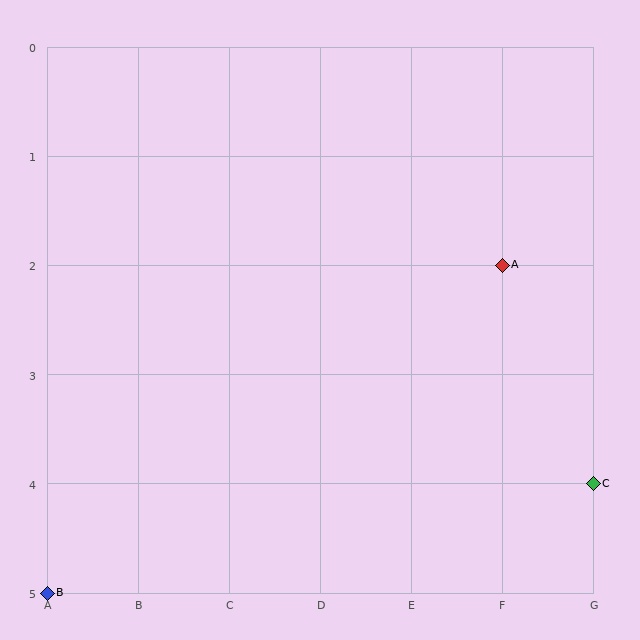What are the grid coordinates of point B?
Point B is at grid coordinates (A, 5).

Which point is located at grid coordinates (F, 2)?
Point A is at (F, 2).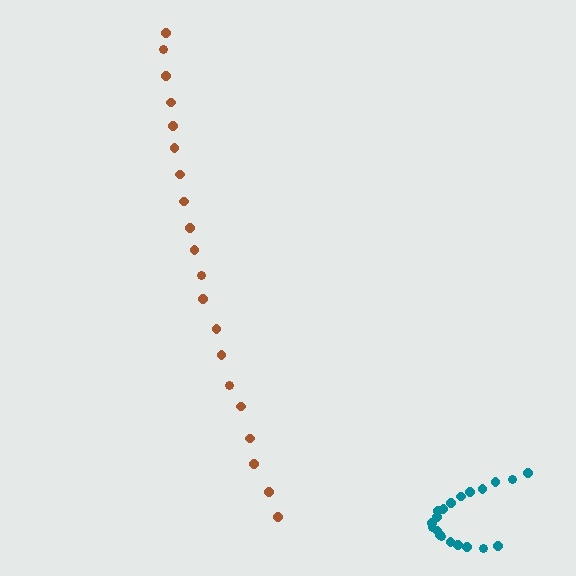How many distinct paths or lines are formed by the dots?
There are 2 distinct paths.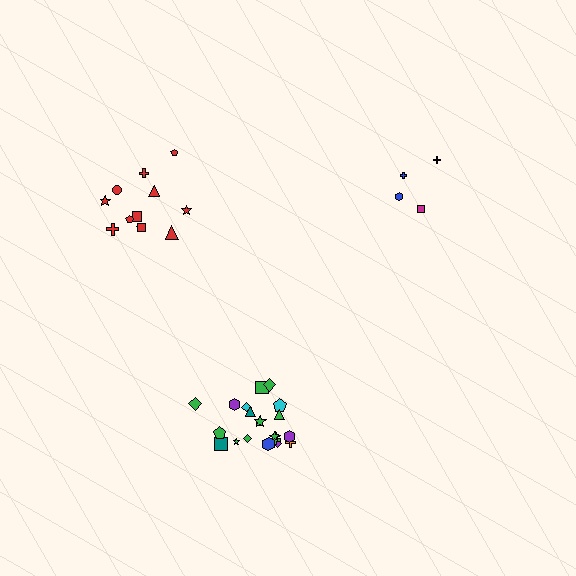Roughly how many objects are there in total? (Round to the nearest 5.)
Roughly 40 objects in total.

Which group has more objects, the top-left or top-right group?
The top-left group.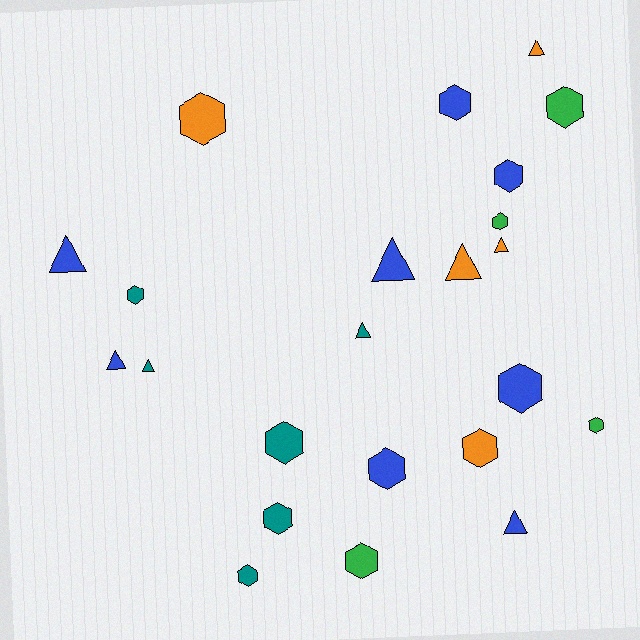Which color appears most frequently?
Blue, with 8 objects.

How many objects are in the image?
There are 23 objects.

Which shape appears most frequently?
Hexagon, with 14 objects.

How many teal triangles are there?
There are 2 teal triangles.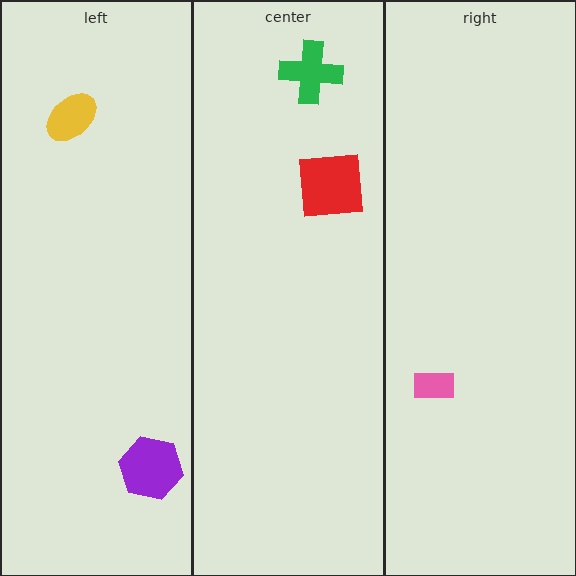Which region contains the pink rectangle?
The right region.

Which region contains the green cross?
The center region.